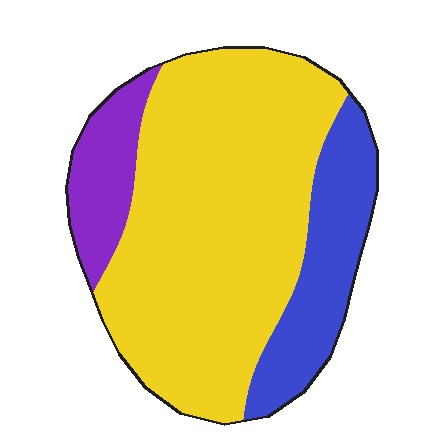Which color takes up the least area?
Purple, at roughly 10%.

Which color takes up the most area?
Yellow, at roughly 70%.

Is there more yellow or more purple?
Yellow.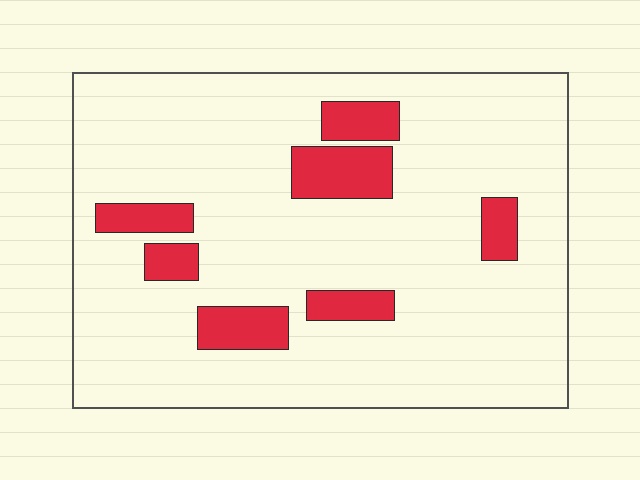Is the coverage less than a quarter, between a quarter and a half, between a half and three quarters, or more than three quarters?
Less than a quarter.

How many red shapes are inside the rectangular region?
7.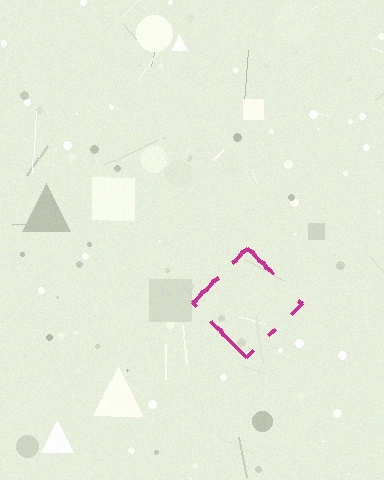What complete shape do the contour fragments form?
The contour fragments form a diamond.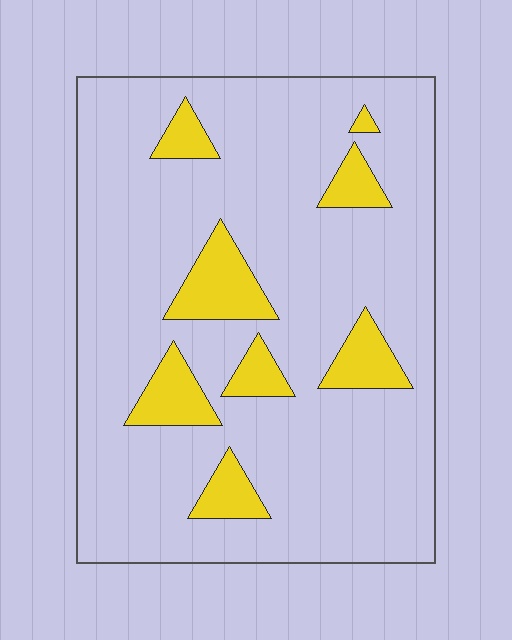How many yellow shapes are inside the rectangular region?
8.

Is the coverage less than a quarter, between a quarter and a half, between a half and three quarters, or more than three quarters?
Less than a quarter.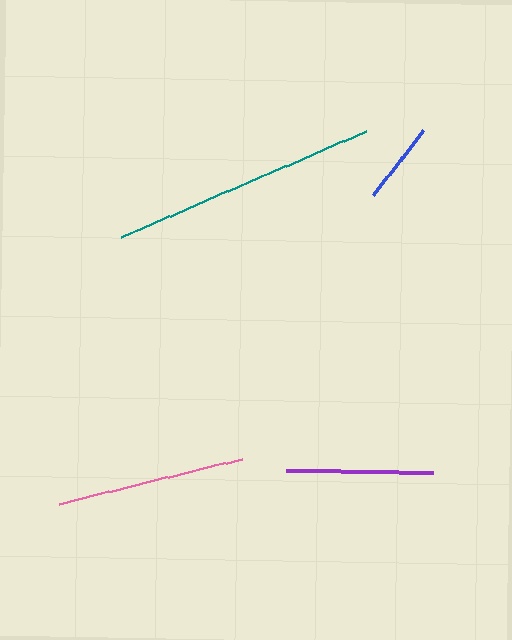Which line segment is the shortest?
The blue line is the shortest at approximately 82 pixels.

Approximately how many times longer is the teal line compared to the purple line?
The teal line is approximately 1.8 times the length of the purple line.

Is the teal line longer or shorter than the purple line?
The teal line is longer than the purple line.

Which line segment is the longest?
The teal line is the longest at approximately 268 pixels.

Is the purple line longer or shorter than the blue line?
The purple line is longer than the blue line.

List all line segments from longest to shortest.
From longest to shortest: teal, pink, purple, blue.